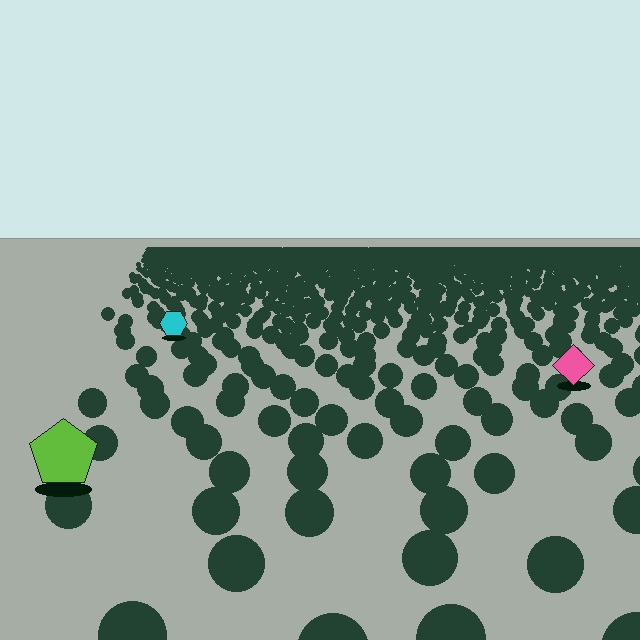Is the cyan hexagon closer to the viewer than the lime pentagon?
No. The lime pentagon is closer — you can tell from the texture gradient: the ground texture is coarser near it.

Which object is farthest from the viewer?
The cyan hexagon is farthest from the viewer. It appears smaller and the ground texture around it is denser.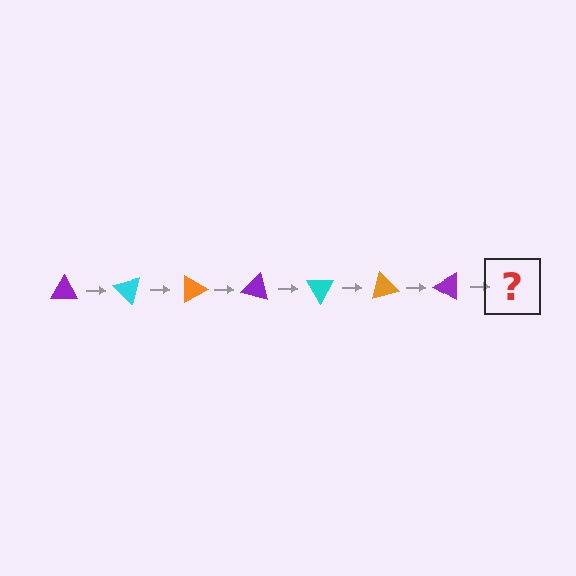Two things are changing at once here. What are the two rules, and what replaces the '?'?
The two rules are that it rotates 45 degrees each step and the color cycles through purple, cyan, and orange. The '?' should be a cyan triangle, rotated 315 degrees from the start.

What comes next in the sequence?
The next element should be a cyan triangle, rotated 315 degrees from the start.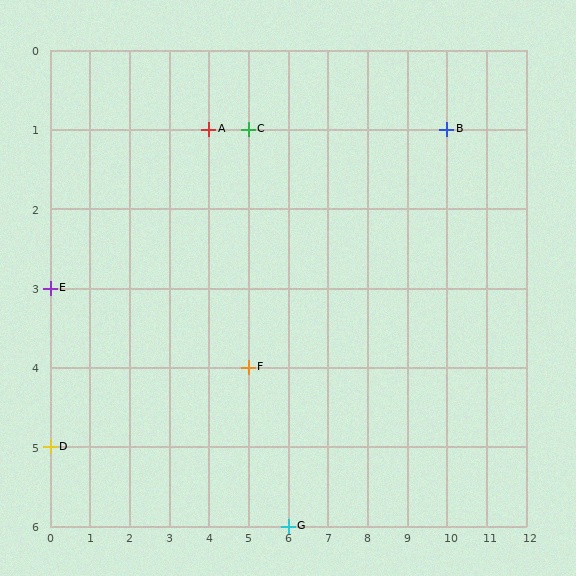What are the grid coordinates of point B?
Point B is at grid coordinates (10, 1).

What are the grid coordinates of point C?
Point C is at grid coordinates (5, 1).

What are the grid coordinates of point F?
Point F is at grid coordinates (5, 4).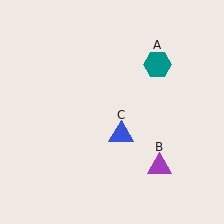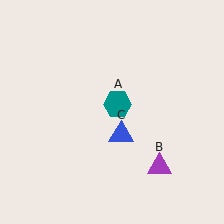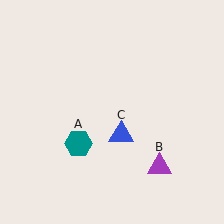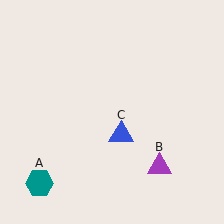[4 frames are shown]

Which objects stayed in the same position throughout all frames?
Purple triangle (object B) and blue triangle (object C) remained stationary.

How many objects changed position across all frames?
1 object changed position: teal hexagon (object A).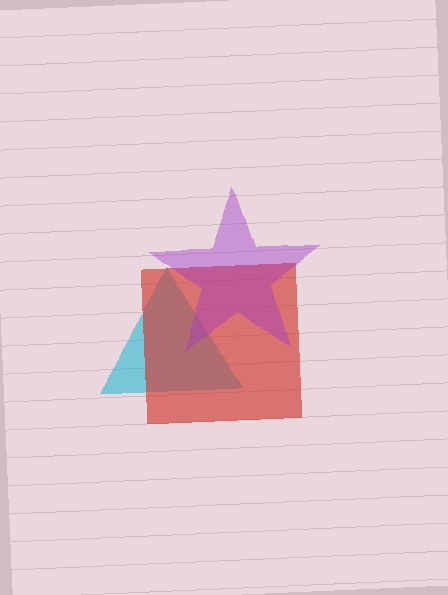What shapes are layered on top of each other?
The layered shapes are: a cyan triangle, a red square, a purple star.